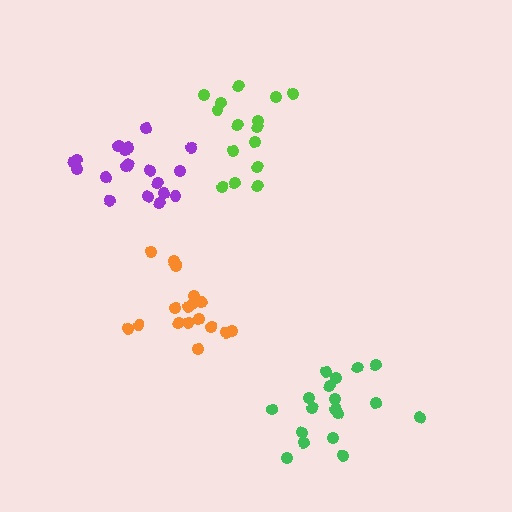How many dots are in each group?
Group 1: 18 dots, Group 2: 17 dots, Group 3: 15 dots, Group 4: 19 dots (69 total).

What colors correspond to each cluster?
The clusters are colored: green, orange, lime, purple.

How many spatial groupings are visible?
There are 4 spatial groupings.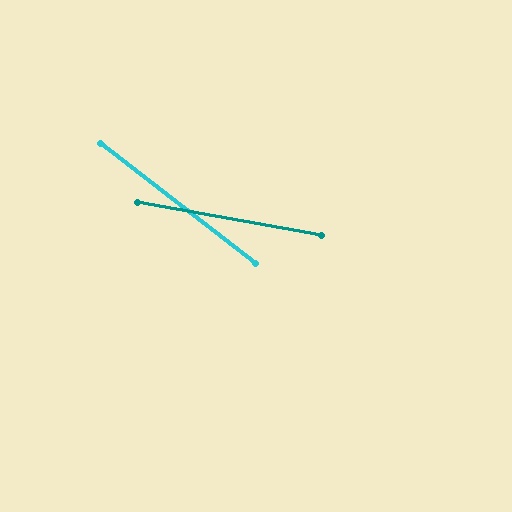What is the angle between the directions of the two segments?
Approximately 28 degrees.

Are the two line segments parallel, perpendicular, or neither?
Neither parallel nor perpendicular — they differ by about 28°.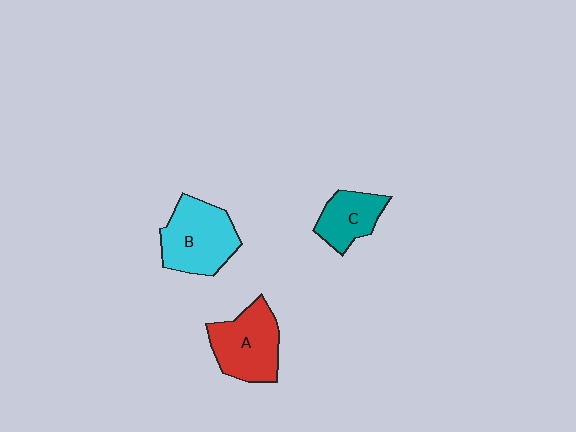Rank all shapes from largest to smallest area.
From largest to smallest: B (cyan), A (red), C (teal).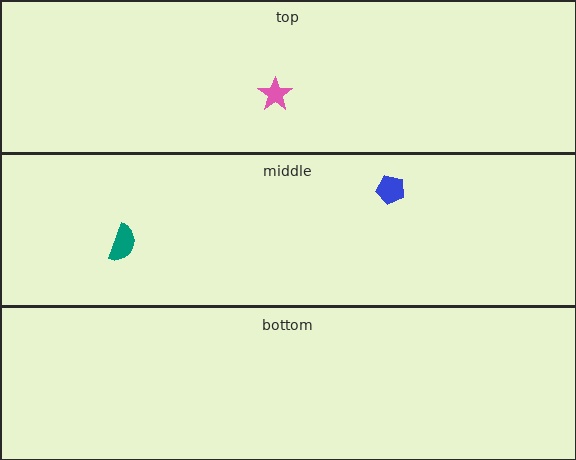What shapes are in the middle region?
The blue pentagon, the teal semicircle.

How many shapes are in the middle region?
2.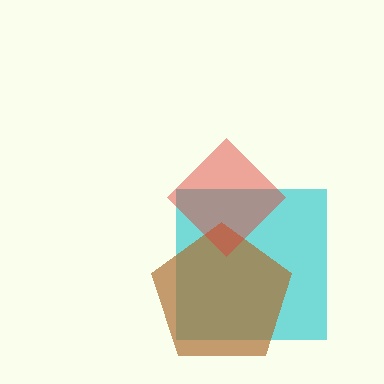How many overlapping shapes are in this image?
There are 3 overlapping shapes in the image.